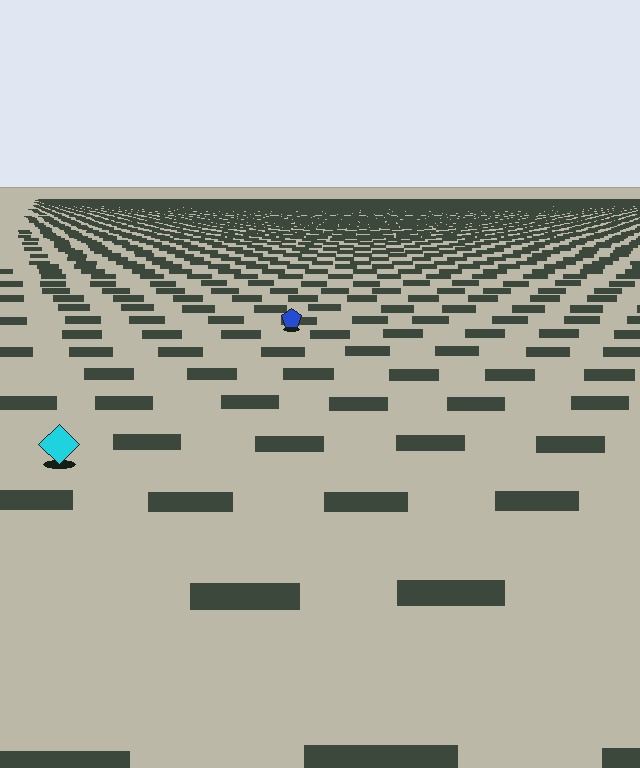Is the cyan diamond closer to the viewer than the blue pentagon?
Yes. The cyan diamond is closer — you can tell from the texture gradient: the ground texture is coarser near it.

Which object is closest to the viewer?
The cyan diamond is closest. The texture marks near it are larger and more spread out.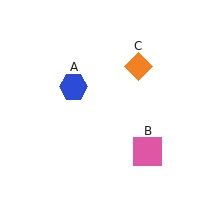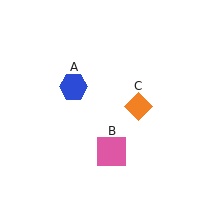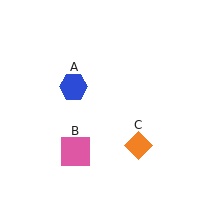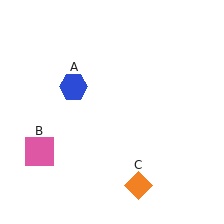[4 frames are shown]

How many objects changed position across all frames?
2 objects changed position: pink square (object B), orange diamond (object C).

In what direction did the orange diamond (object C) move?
The orange diamond (object C) moved down.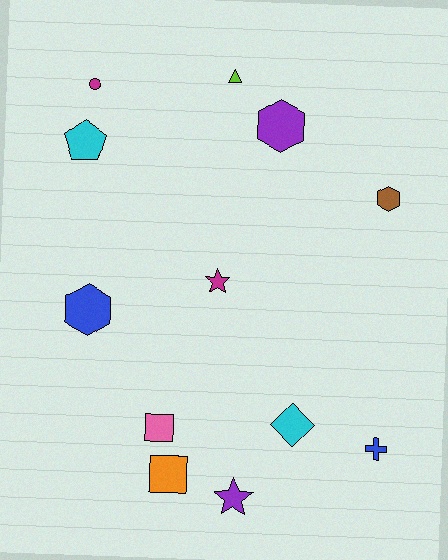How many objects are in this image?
There are 12 objects.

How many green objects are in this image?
There are no green objects.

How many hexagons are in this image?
There are 3 hexagons.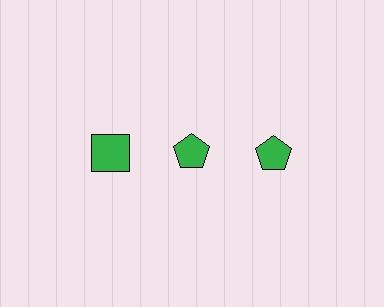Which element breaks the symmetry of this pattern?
The green square in the top row, leftmost column breaks the symmetry. All other shapes are green pentagons.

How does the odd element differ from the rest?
It has a different shape: square instead of pentagon.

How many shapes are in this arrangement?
There are 3 shapes arranged in a grid pattern.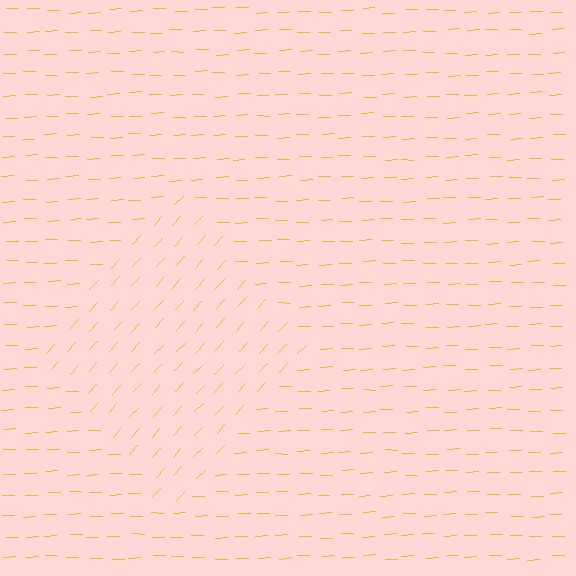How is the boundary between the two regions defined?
The boundary is defined purely by a change in line orientation (approximately 45 degrees difference). All lines are the same color and thickness.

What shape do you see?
I see a diamond.